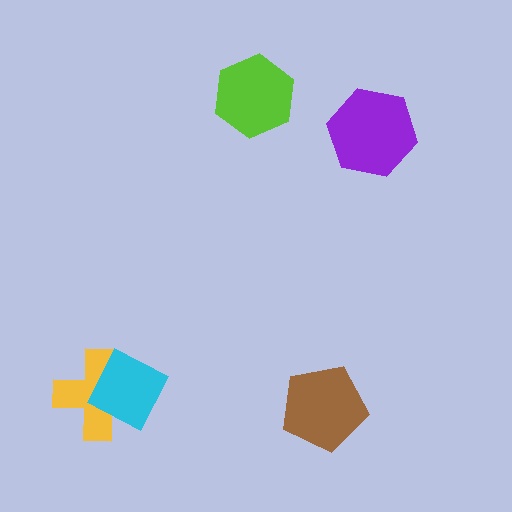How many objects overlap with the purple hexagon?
0 objects overlap with the purple hexagon.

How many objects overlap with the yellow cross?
1 object overlaps with the yellow cross.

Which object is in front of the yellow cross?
The cyan diamond is in front of the yellow cross.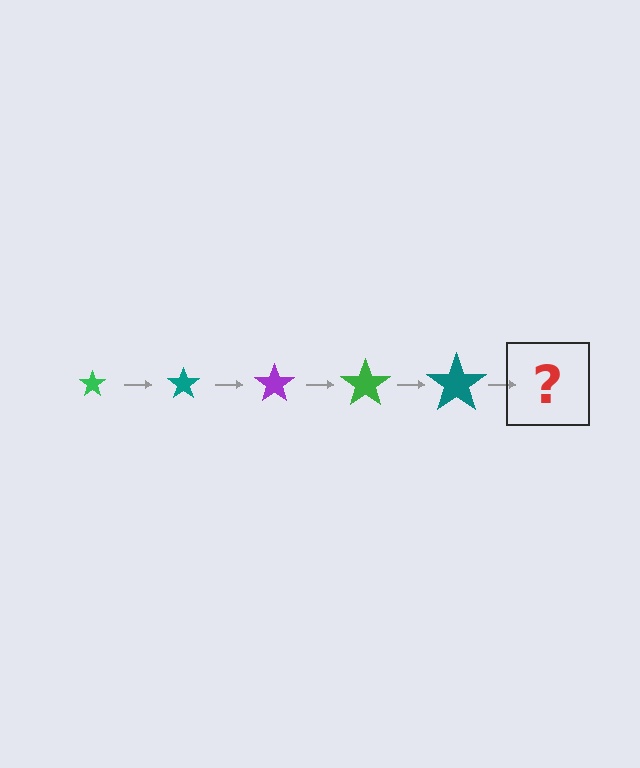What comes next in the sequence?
The next element should be a purple star, larger than the previous one.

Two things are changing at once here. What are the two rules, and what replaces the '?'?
The two rules are that the star grows larger each step and the color cycles through green, teal, and purple. The '?' should be a purple star, larger than the previous one.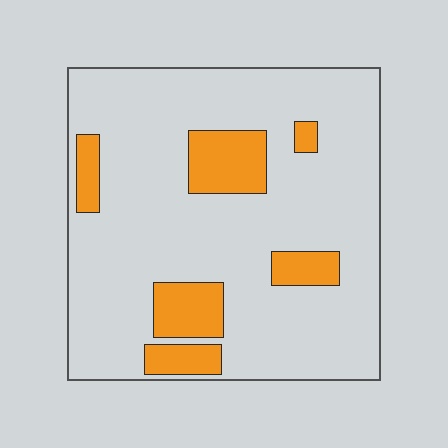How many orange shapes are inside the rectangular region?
6.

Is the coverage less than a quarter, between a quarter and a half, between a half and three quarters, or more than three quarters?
Less than a quarter.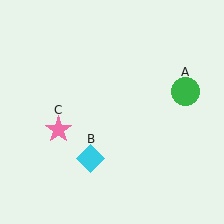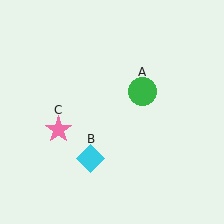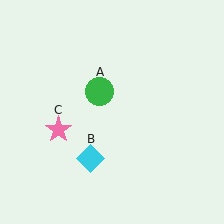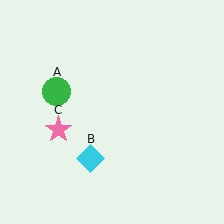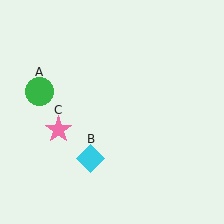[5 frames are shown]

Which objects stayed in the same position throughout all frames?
Cyan diamond (object B) and pink star (object C) remained stationary.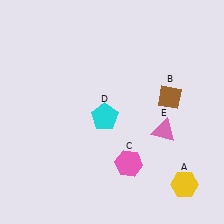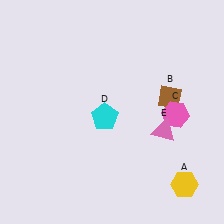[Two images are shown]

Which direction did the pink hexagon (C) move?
The pink hexagon (C) moved up.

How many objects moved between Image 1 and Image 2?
1 object moved between the two images.